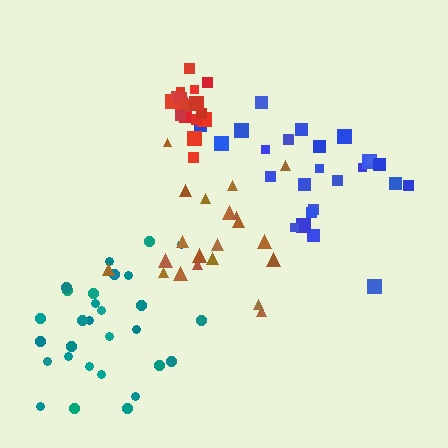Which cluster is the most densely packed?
Red.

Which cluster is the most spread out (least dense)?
Blue.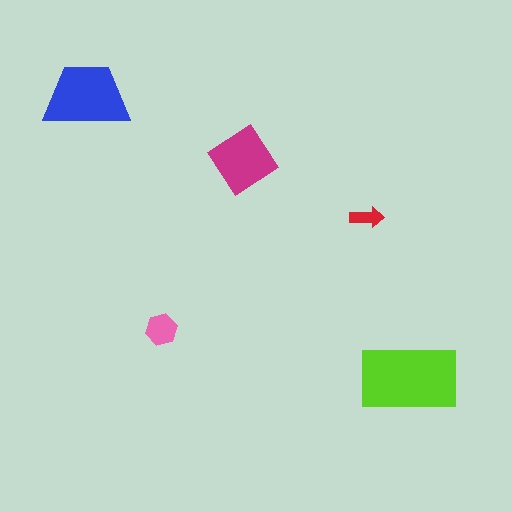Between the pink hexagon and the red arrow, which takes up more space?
The pink hexagon.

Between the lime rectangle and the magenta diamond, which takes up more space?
The lime rectangle.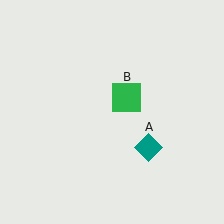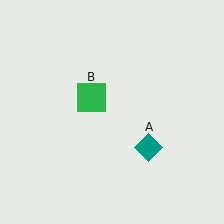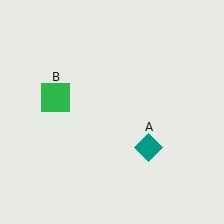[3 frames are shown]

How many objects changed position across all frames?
1 object changed position: green square (object B).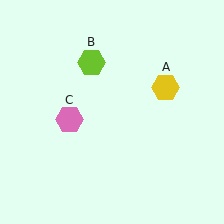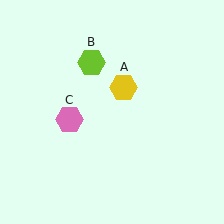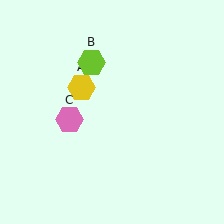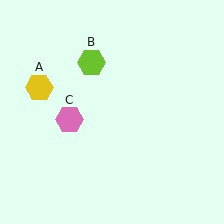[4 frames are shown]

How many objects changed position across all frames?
1 object changed position: yellow hexagon (object A).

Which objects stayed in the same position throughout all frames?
Lime hexagon (object B) and pink hexagon (object C) remained stationary.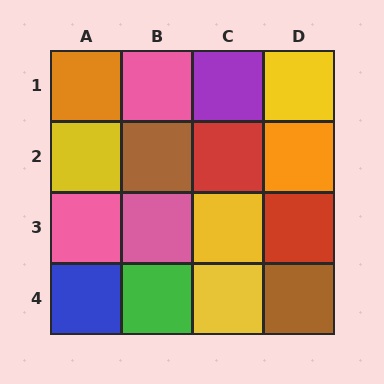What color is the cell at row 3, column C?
Yellow.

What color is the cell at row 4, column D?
Brown.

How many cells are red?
2 cells are red.